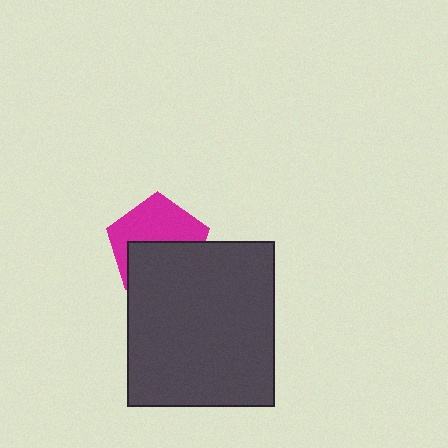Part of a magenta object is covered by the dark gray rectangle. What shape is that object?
It is a pentagon.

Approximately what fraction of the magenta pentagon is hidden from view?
Roughly 48% of the magenta pentagon is hidden behind the dark gray rectangle.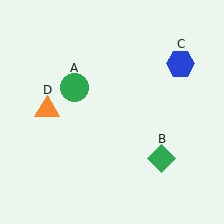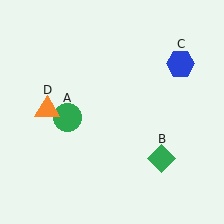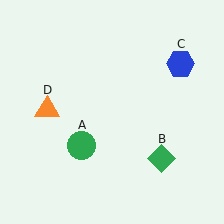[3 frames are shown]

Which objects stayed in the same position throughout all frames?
Green diamond (object B) and blue hexagon (object C) and orange triangle (object D) remained stationary.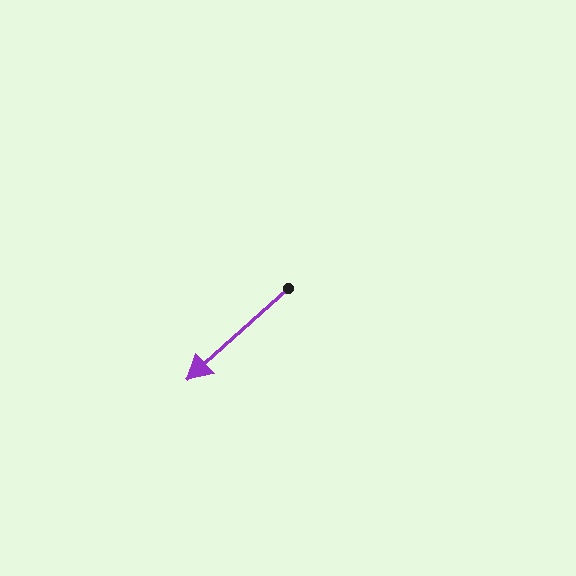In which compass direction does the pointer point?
Southwest.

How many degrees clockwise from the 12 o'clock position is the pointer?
Approximately 228 degrees.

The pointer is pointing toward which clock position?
Roughly 8 o'clock.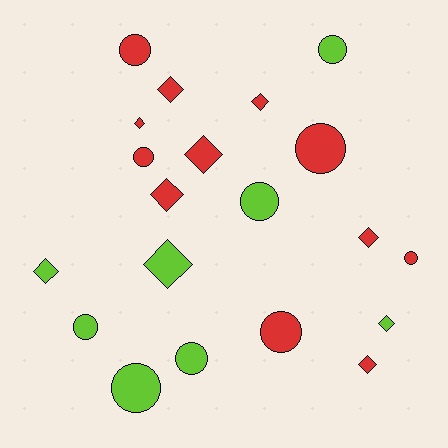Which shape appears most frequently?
Circle, with 10 objects.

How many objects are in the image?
There are 20 objects.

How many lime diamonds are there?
There are 3 lime diamonds.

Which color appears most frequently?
Red, with 12 objects.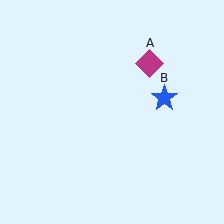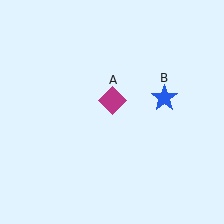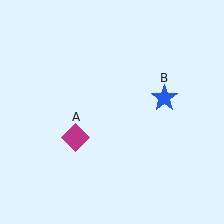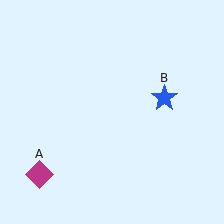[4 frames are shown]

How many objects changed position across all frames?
1 object changed position: magenta diamond (object A).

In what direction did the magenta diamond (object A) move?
The magenta diamond (object A) moved down and to the left.